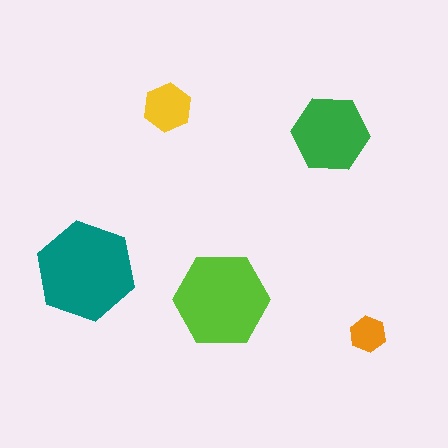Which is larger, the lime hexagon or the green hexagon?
The lime one.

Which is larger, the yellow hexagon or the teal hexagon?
The teal one.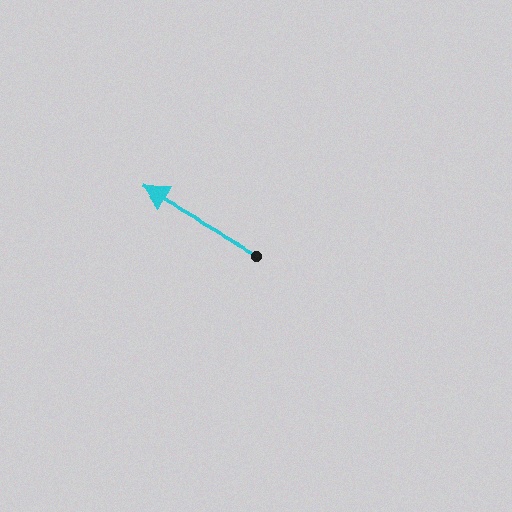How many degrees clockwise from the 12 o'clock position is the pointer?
Approximately 300 degrees.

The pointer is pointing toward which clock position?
Roughly 10 o'clock.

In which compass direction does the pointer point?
Northwest.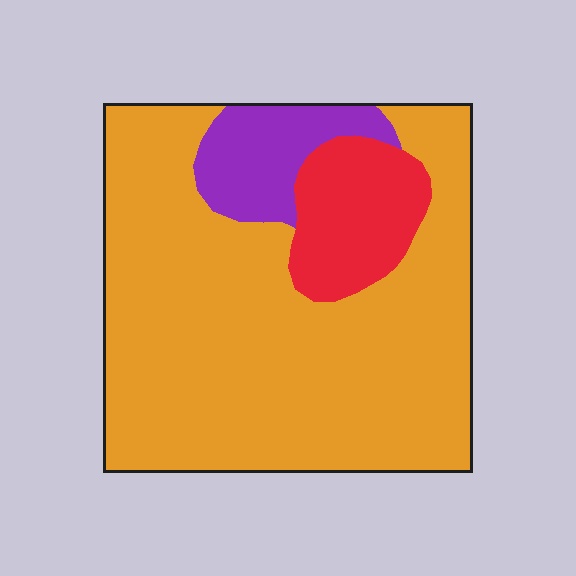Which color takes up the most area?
Orange, at roughly 75%.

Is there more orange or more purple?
Orange.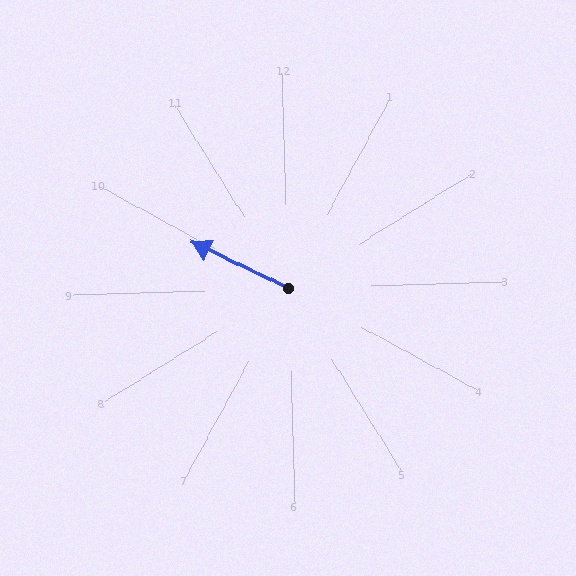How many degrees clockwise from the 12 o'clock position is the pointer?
Approximately 297 degrees.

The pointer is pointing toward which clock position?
Roughly 10 o'clock.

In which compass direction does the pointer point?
Northwest.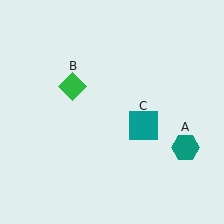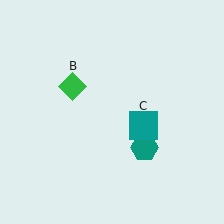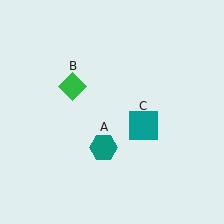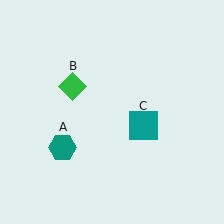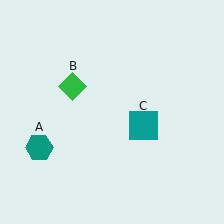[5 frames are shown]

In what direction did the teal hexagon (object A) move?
The teal hexagon (object A) moved left.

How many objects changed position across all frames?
1 object changed position: teal hexagon (object A).